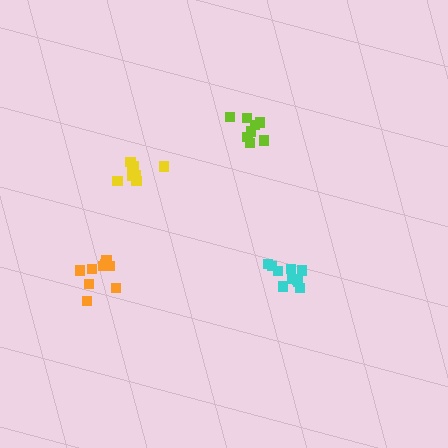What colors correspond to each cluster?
The clusters are colored: orange, cyan, lime, yellow.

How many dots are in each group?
Group 1: 9 dots, Group 2: 11 dots, Group 3: 8 dots, Group 4: 8 dots (36 total).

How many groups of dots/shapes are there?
There are 4 groups.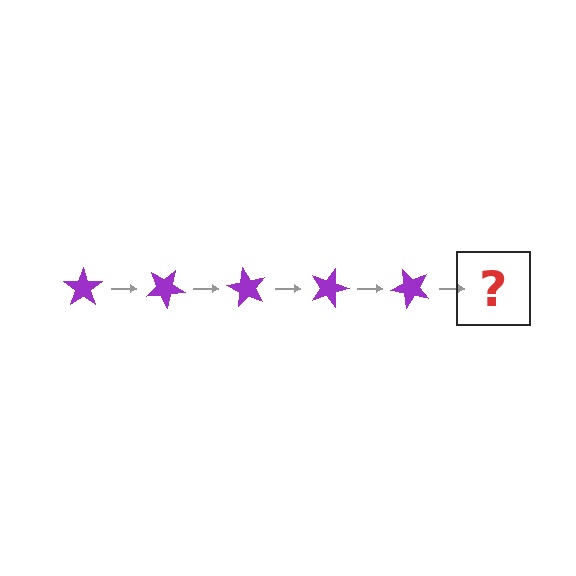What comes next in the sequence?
The next element should be a purple star rotated 150 degrees.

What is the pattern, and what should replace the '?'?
The pattern is that the star rotates 30 degrees each step. The '?' should be a purple star rotated 150 degrees.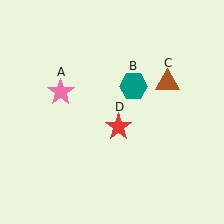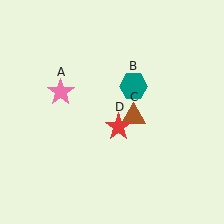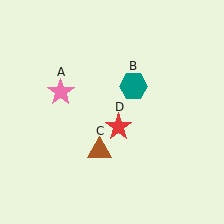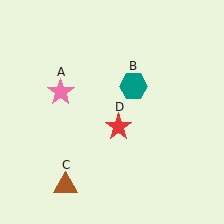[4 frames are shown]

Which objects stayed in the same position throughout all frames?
Pink star (object A) and teal hexagon (object B) and red star (object D) remained stationary.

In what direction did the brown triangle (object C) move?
The brown triangle (object C) moved down and to the left.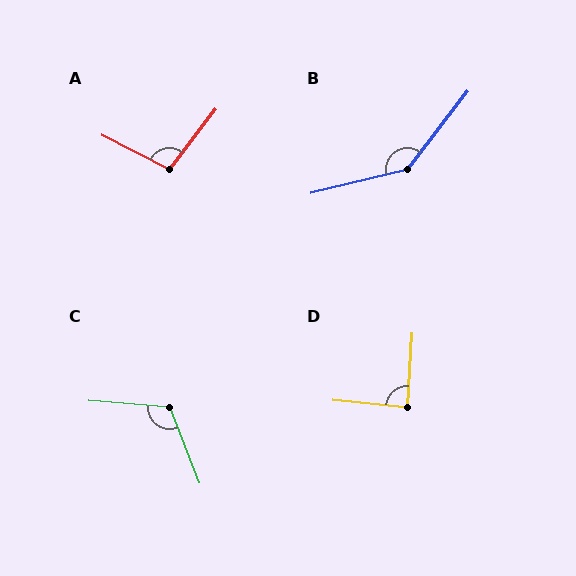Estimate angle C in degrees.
Approximately 116 degrees.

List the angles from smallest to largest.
D (87°), A (101°), C (116°), B (141°).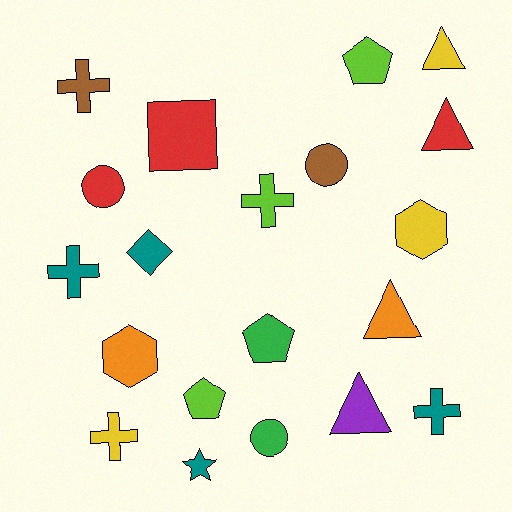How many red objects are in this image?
There are 3 red objects.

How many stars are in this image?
There is 1 star.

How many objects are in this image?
There are 20 objects.